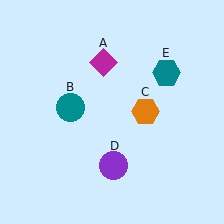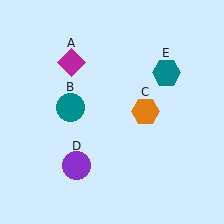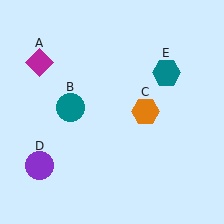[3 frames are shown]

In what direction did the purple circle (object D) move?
The purple circle (object D) moved left.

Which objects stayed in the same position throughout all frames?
Teal circle (object B) and orange hexagon (object C) and teal hexagon (object E) remained stationary.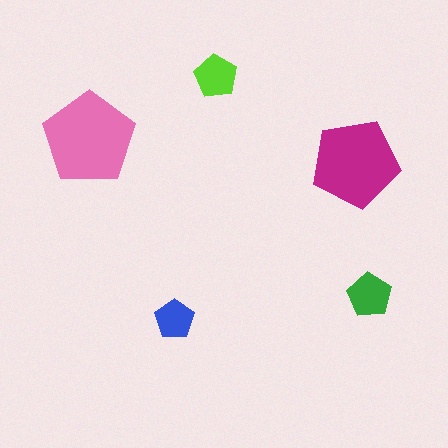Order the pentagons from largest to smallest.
the pink one, the magenta one, the green one, the lime one, the blue one.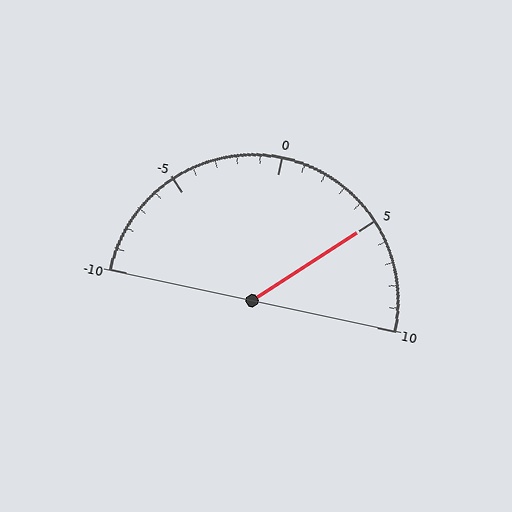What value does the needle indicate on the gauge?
The needle indicates approximately 5.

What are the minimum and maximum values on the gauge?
The gauge ranges from -10 to 10.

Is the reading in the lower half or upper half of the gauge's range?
The reading is in the upper half of the range (-10 to 10).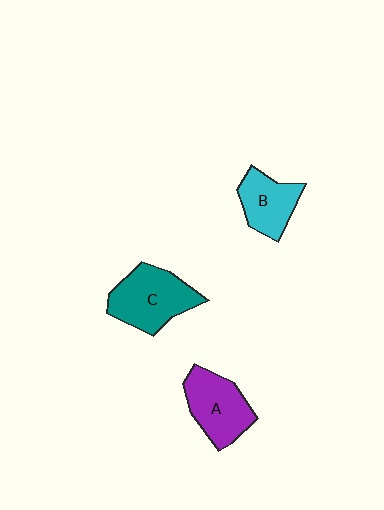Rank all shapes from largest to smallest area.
From largest to smallest: C (teal), A (purple), B (cyan).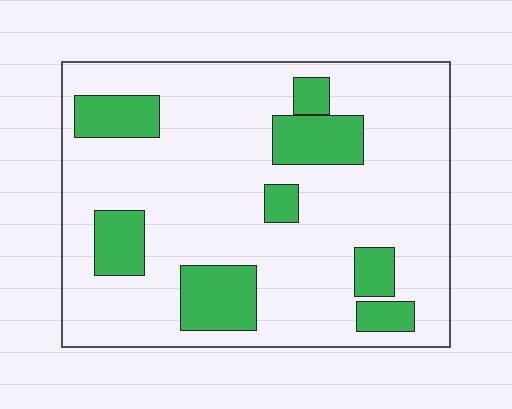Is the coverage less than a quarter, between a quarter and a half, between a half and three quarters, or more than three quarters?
Less than a quarter.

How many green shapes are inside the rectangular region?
8.